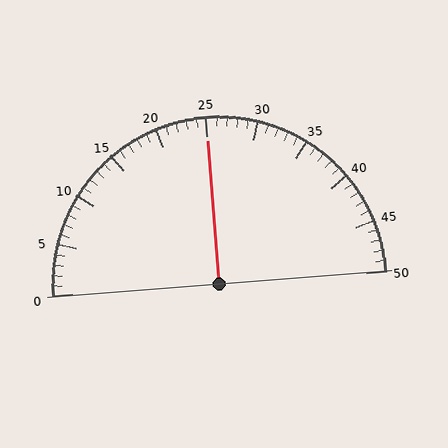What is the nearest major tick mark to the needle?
The nearest major tick mark is 25.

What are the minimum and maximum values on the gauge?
The gauge ranges from 0 to 50.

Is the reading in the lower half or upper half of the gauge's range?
The reading is in the upper half of the range (0 to 50).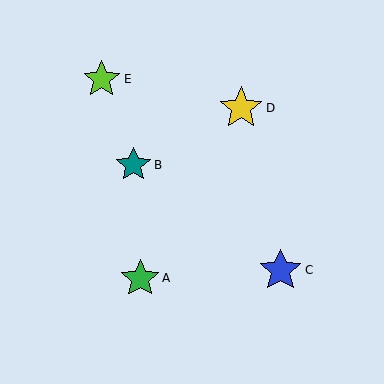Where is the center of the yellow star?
The center of the yellow star is at (241, 108).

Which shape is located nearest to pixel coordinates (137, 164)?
The teal star (labeled B) at (133, 165) is nearest to that location.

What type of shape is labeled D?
Shape D is a yellow star.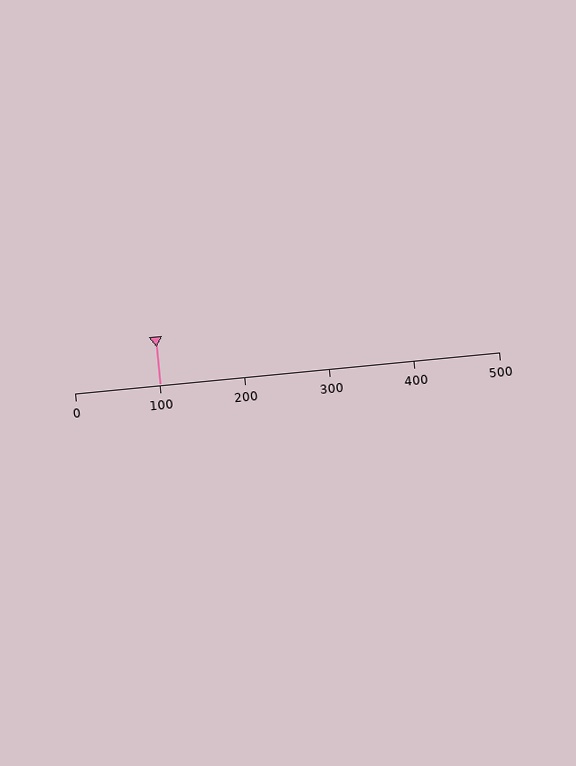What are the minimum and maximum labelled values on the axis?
The axis runs from 0 to 500.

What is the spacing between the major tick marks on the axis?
The major ticks are spaced 100 apart.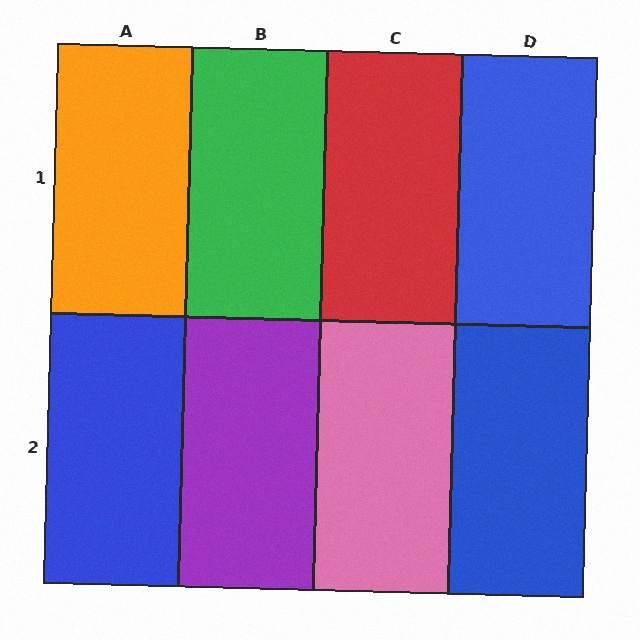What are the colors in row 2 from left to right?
Blue, purple, pink, blue.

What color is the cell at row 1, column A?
Orange.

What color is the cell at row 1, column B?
Green.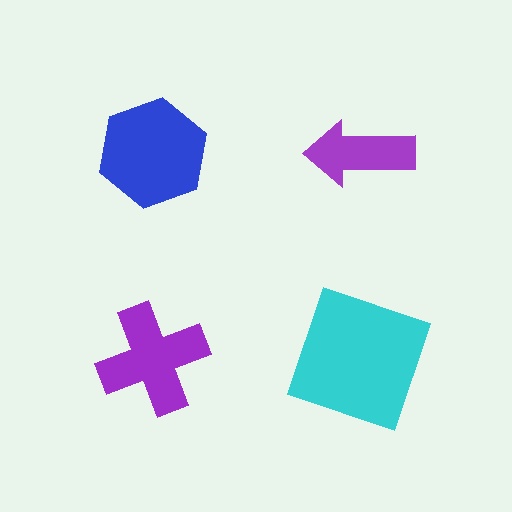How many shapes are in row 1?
2 shapes.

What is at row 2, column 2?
A cyan square.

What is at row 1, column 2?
A purple arrow.